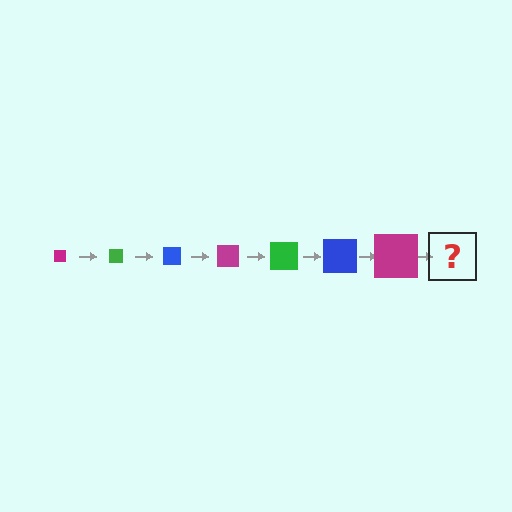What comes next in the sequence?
The next element should be a green square, larger than the previous one.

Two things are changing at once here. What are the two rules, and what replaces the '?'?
The two rules are that the square grows larger each step and the color cycles through magenta, green, and blue. The '?' should be a green square, larger than the previous one.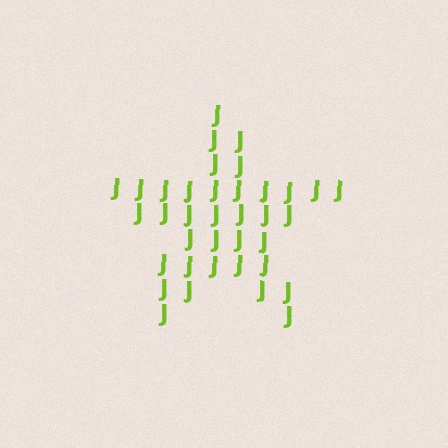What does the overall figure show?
The overall figure shows a star.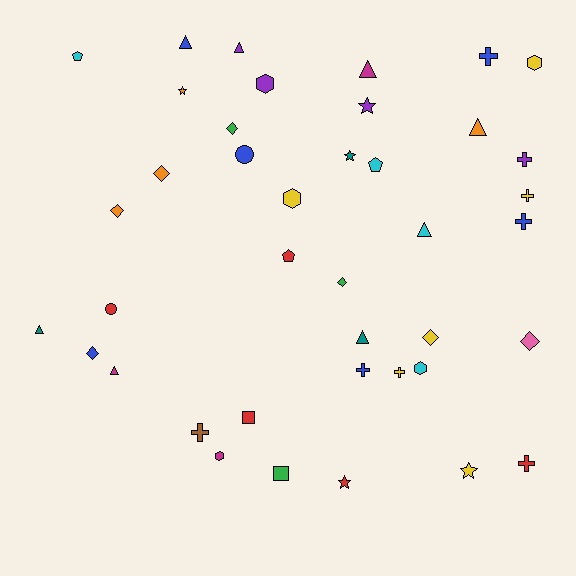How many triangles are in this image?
There are 8 triangles.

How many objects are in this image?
There are 40 objects.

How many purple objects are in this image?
There are 4 purple objects.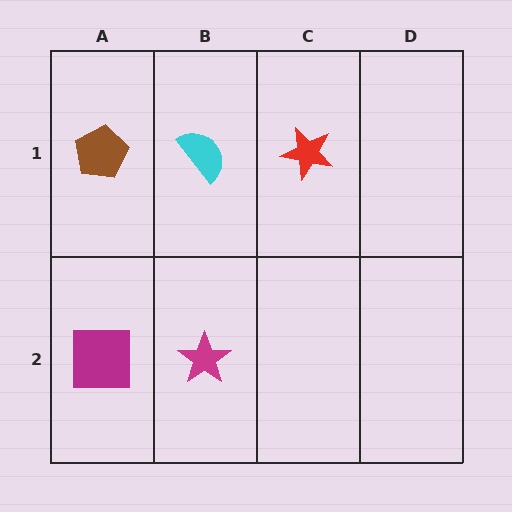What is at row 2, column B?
A magenta star.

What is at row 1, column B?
A cyan semicircle.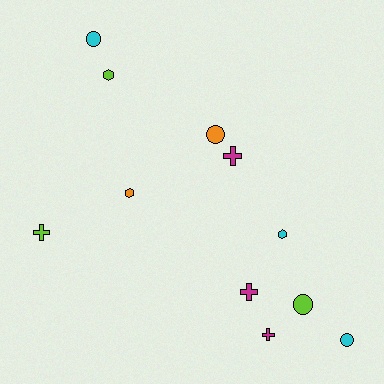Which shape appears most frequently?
Circle, with 4 objects.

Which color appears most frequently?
Cyan, with 3 objects.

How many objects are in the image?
There are 11 objects.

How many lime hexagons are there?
There is 1 lime hexagon.